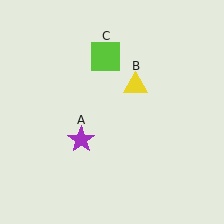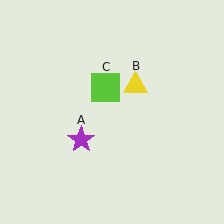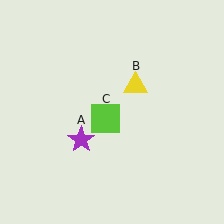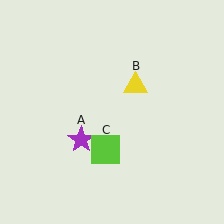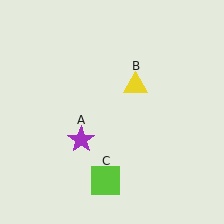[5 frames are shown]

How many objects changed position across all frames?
1 object changed position: lime square (object C).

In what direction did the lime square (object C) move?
The lime square (object C) moved down.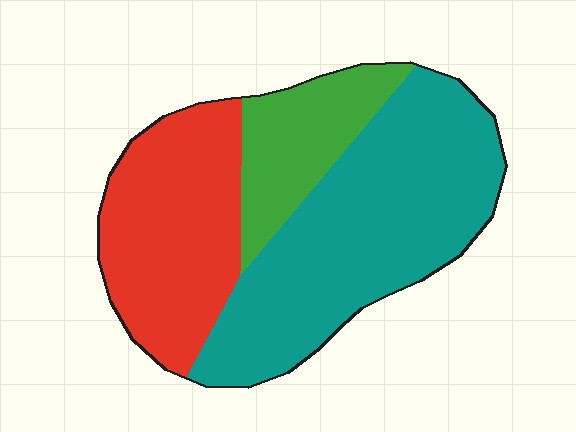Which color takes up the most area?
Teal, at roughly 50%.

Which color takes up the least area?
Green, at roughly 20%.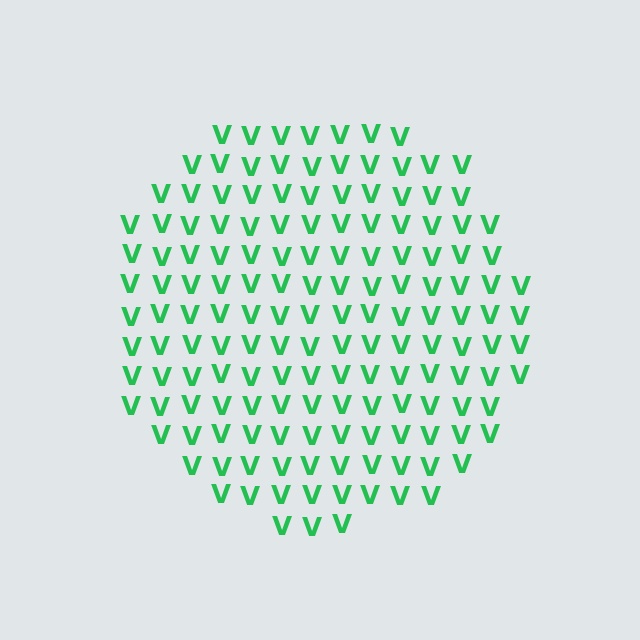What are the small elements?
The small elements are letter V's.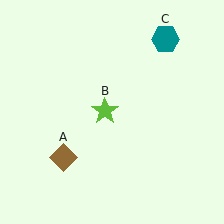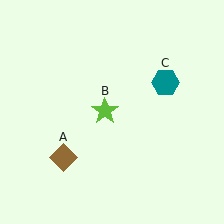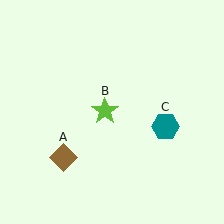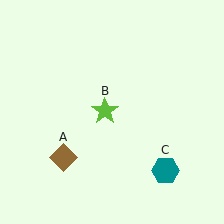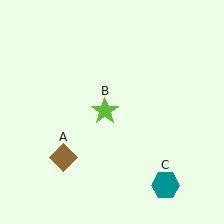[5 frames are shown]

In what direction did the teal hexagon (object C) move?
The teal hexagon (object C) moved down.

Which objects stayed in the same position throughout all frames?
Brown diamond (object A) and lime star (object B) remained stationary.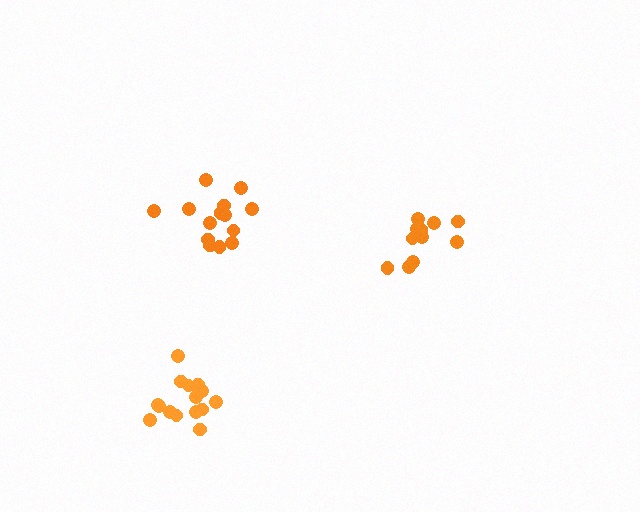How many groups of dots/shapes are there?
There are 3 groups.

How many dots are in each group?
Group 1: 11 dots, Group 2: 14 dots, Group 3: 16 dots (41 total).